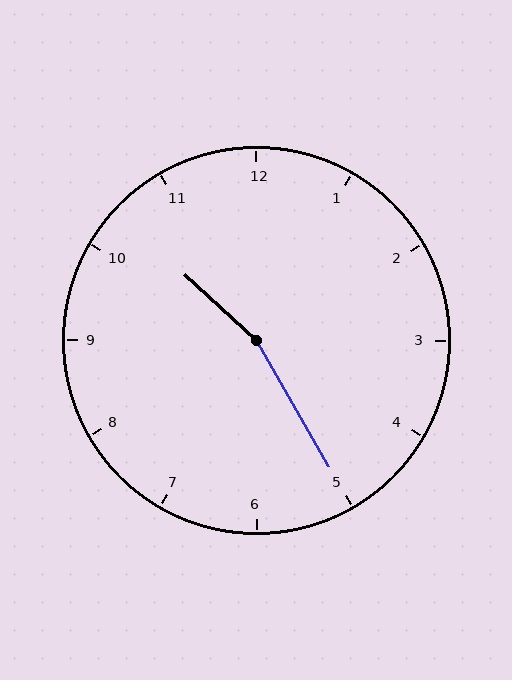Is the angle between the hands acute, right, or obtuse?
It is obtuse.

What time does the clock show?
10:25.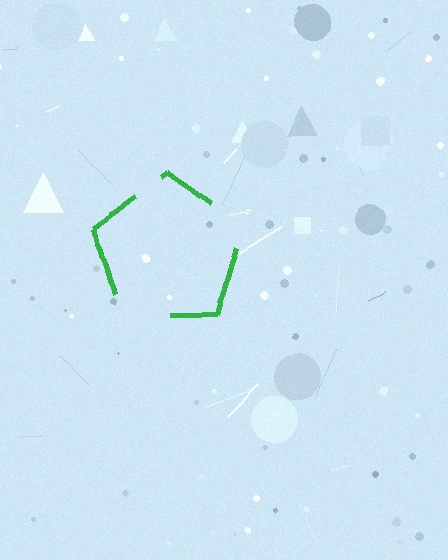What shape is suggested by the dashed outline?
The dashed outline suggests a pentagon.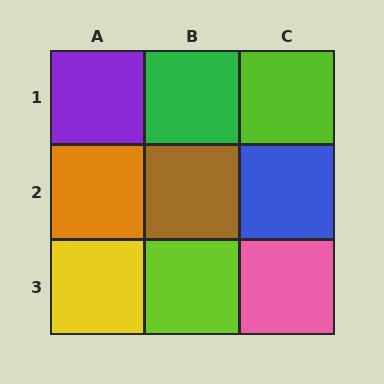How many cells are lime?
2 cells are lime.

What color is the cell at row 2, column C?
Blue.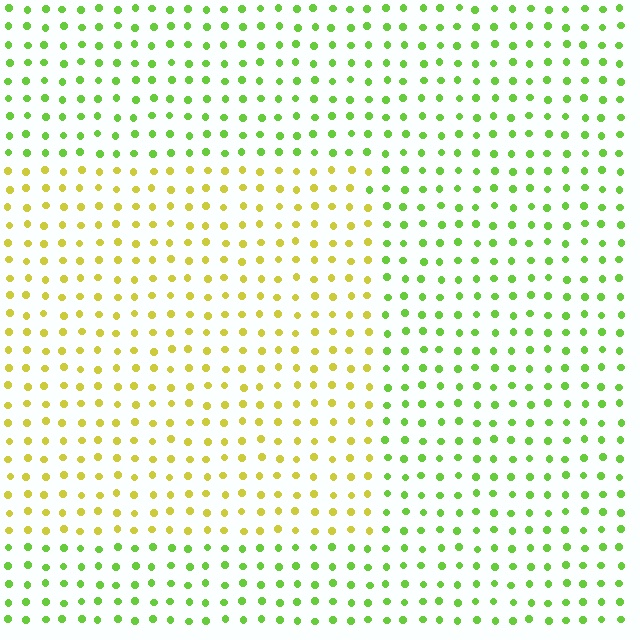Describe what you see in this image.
The image is filled with small lime elements in a uniform arrangement. A rectangle-shaped region is visible where the elements are tinted to a slightly different hue, forming a subtle color boundary.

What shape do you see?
I see a rectangle.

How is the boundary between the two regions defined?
The boundary is defined purely by a slight shift in hue (about 42 degrees). Spacing, size, and orientation are identical on both sides.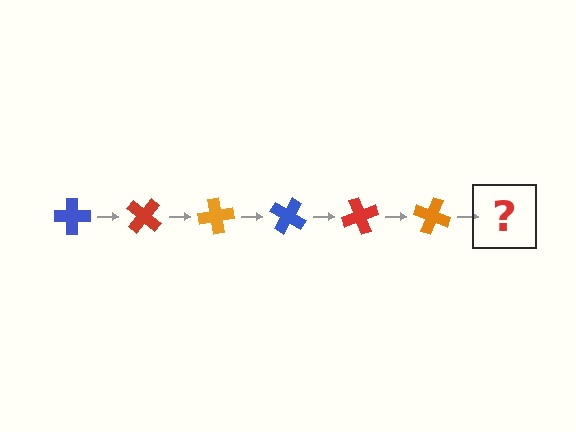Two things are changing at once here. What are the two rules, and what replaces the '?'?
The two rules are that it rotates 40 degrees each step and the color cycles through blue, red, and orange. The '?' should be a blue cross, rotated 240 degrees from the start.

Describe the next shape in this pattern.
It should be a blue cross, rotated 240 degrees from the start.